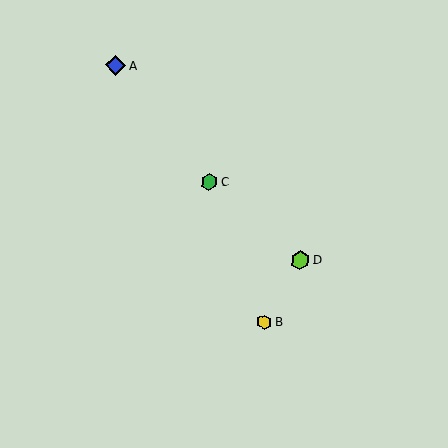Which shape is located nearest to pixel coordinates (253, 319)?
The yellow hexagon (labeled B) at (264, 322) is nearest to that location.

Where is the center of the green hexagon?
The center of the green hexagon is at (209, 182).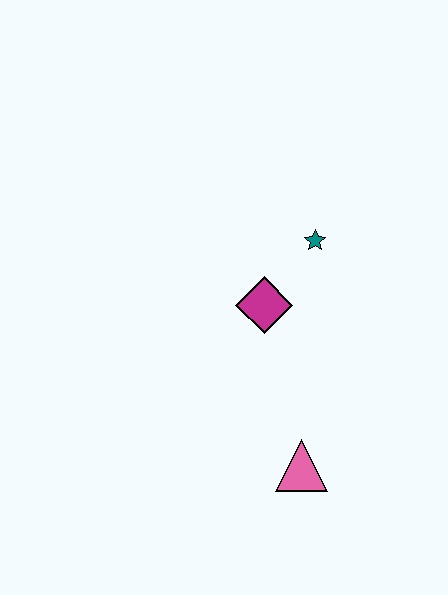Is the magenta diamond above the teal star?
No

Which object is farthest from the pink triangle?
The teal star is farthest from the pink triangle.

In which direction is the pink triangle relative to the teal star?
The pink triangle is below the teal star.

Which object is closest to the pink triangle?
The magenta diamond is closest to the pink triangle.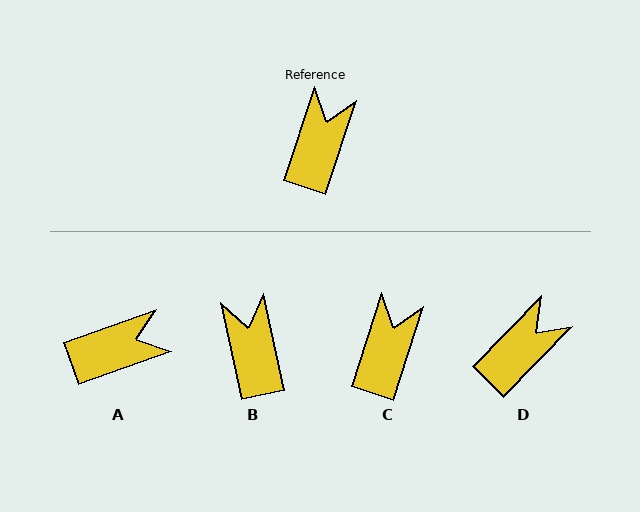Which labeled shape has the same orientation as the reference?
C.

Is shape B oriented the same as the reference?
No, it is off by about 30 degrees.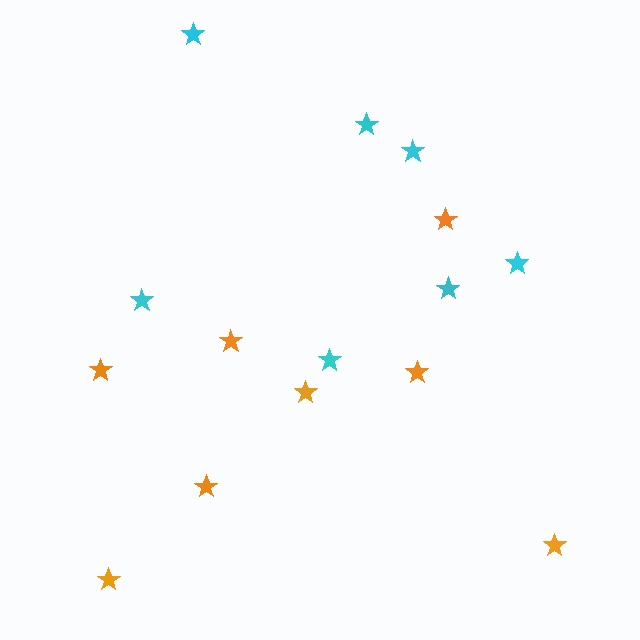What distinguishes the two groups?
There are 2 groups: one group of cyan stars (7) and one group of orange stars (8).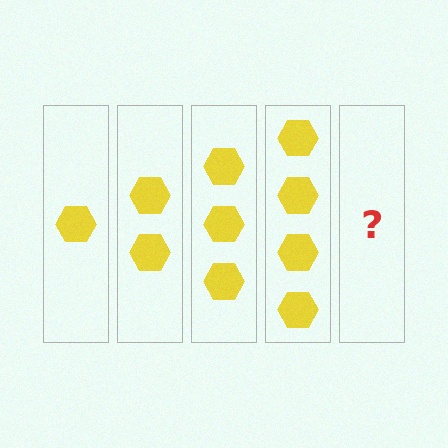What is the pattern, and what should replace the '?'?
The pattern is that each step adds one more hexagon. The '?' should be 5 hexagons.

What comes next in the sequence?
The next element should be 5 hexagons.